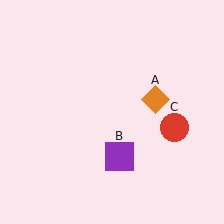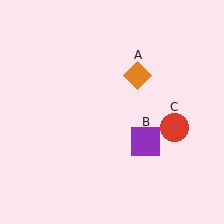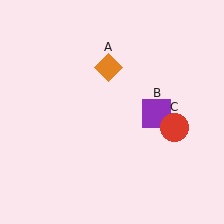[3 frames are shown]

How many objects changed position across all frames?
2 objects changed position: orange diamond (object A), purple square (object B).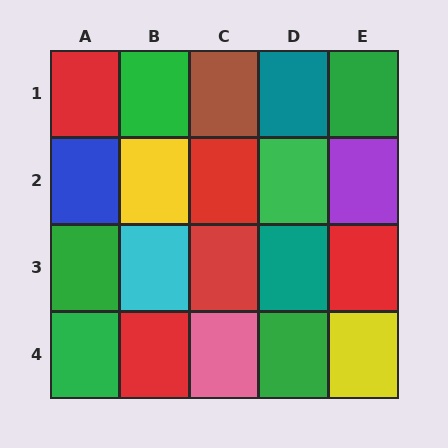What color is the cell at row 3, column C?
Red.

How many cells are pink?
1 cell is pink.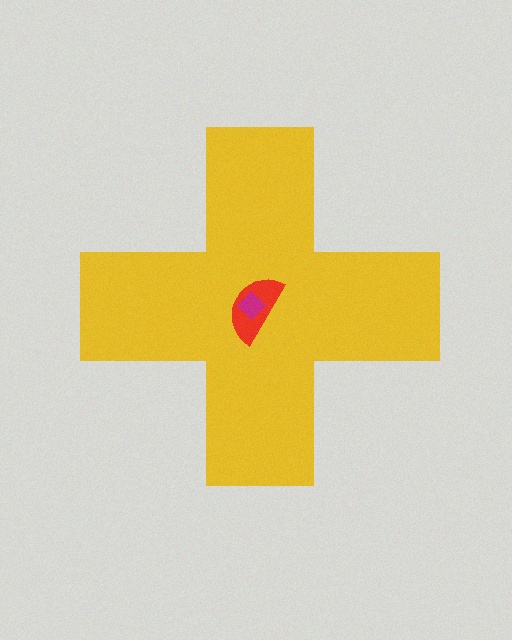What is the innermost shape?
The magenta diamond.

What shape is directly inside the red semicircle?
The magenta diamond.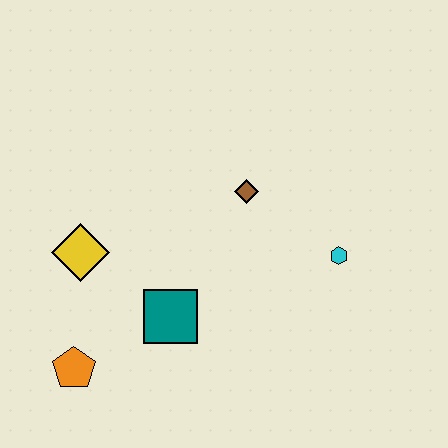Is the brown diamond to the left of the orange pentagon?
No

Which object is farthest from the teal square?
The cyan hexagon is farthest from the teal square.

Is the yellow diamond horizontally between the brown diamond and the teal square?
No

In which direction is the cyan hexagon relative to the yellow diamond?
The cyan hexagon is to the right of the yellow diamond.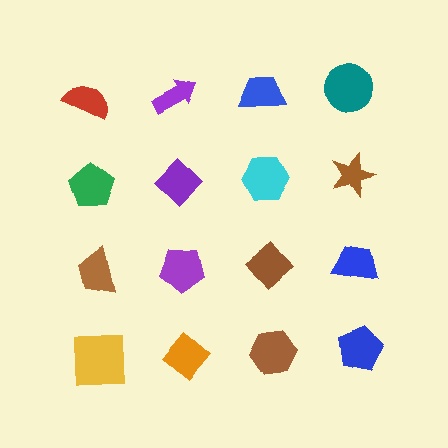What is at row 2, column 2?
A purple diamond.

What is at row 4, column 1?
A yellow square.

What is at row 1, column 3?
A blue trapezoid.